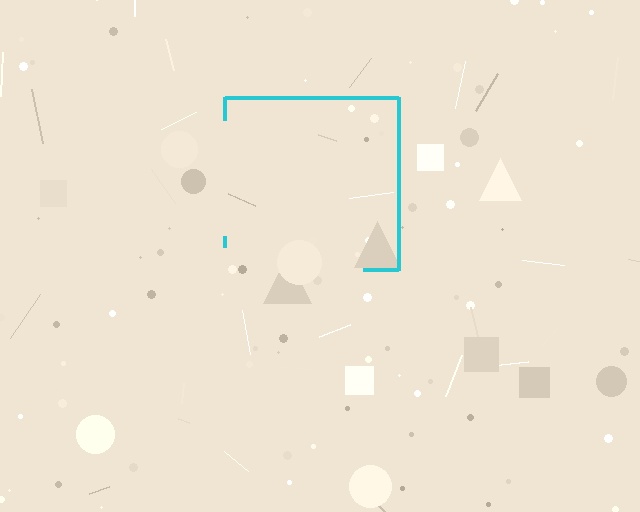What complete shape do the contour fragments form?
The contour fragments form a square.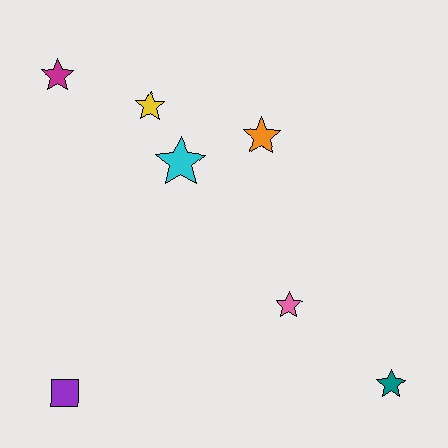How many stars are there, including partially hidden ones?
There are 6 stars.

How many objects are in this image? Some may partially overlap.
There are 7 objects.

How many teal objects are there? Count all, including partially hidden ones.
There is 1 teal object.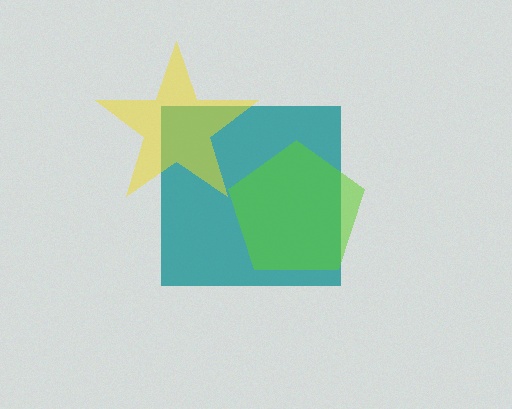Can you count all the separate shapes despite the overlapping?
Yes, there are 3 separate shapes.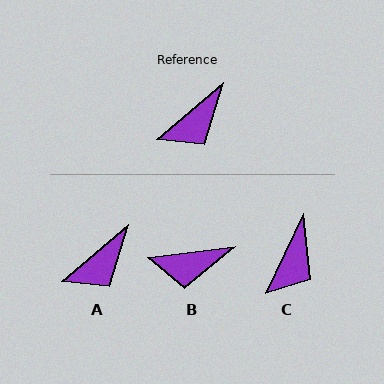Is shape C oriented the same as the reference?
No, it is off by about 24 degrees.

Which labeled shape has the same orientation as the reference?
A.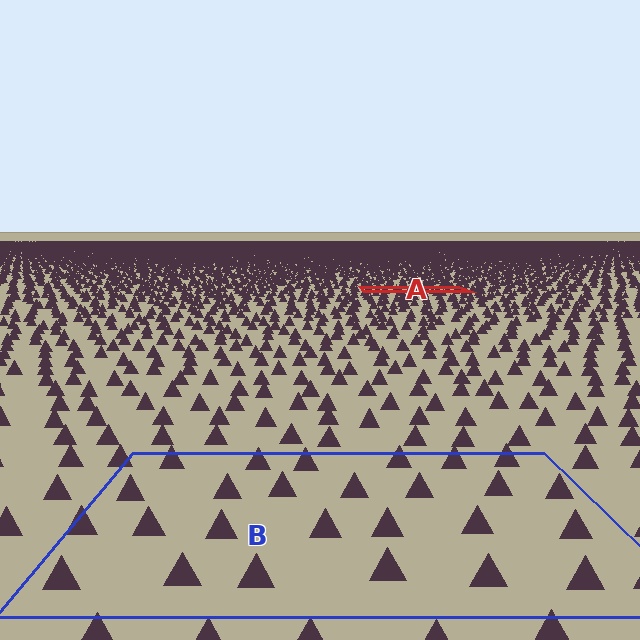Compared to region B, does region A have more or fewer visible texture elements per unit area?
Region A has more texture elements per unit area — they are packed more densely because it is farther away.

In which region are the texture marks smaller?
The texture marks are smaller in region A, because it is farther away.